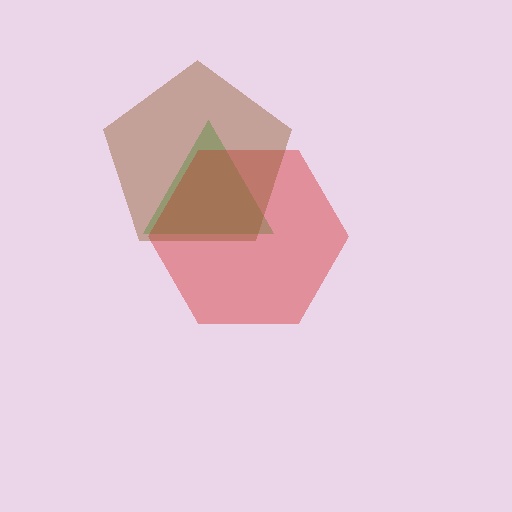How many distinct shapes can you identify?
There are 3 distinct shapes: a green triangle, a red hexagon, a brown pentagon.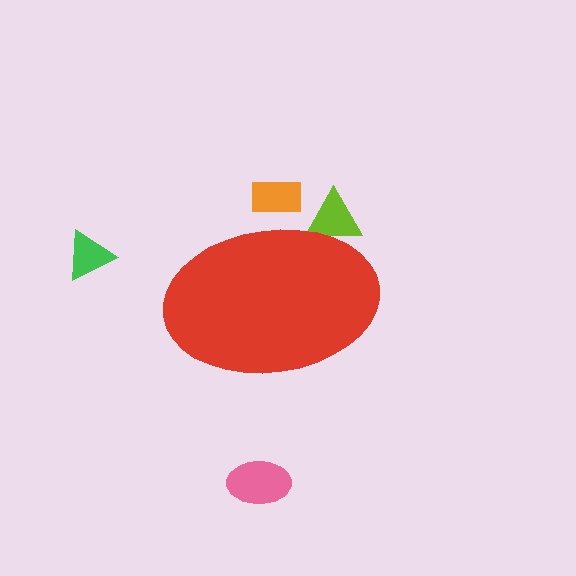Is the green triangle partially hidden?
No, the green triangle is fully visible.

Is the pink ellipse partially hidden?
No, the pink ellipse is fully visible.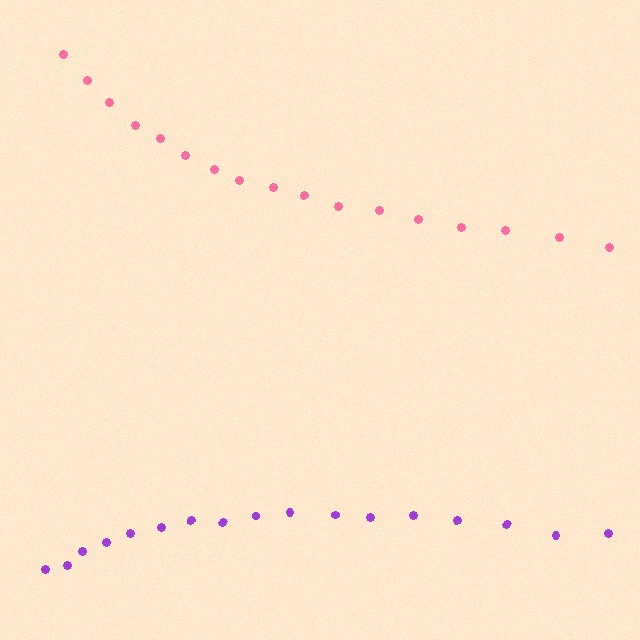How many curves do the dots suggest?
There are 2 distinct paths.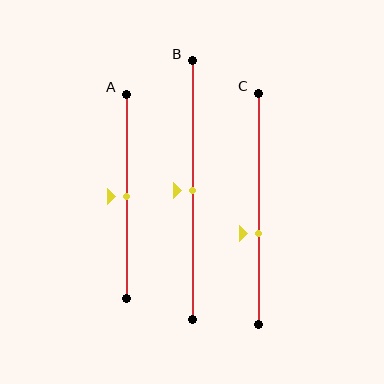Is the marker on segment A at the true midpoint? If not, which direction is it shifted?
Yes, the marker on segment A is at the true midpoint.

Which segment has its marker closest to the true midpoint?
Segment A has its marker closest to the true midpoint.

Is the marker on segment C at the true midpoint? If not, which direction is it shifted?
No, the marker on segment C is shifted downward by about 11% of the segment length.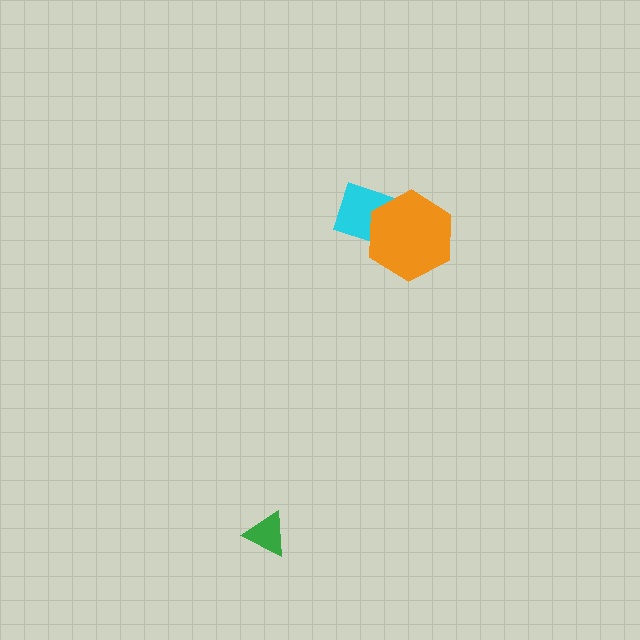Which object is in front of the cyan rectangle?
The orange hexagon is in front of the cyan rectangle.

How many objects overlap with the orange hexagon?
1 object overlaps with the orange hexagon.